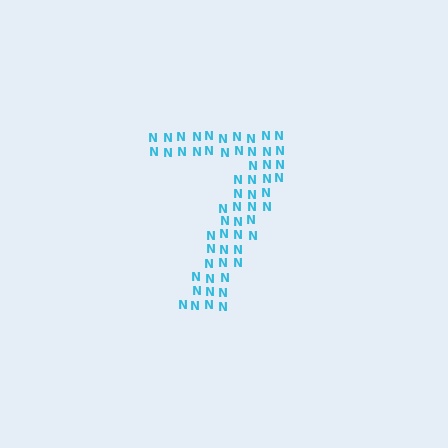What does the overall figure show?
The overall figure shows the digit 7.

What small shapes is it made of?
It is made of small letter N's.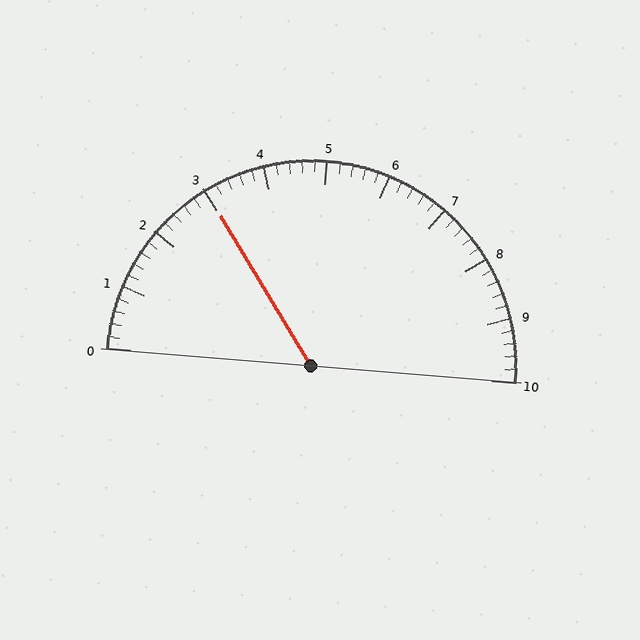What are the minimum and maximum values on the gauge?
The gauge ranges from 0 to 10.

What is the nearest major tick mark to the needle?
The nearest major tick mark is 3.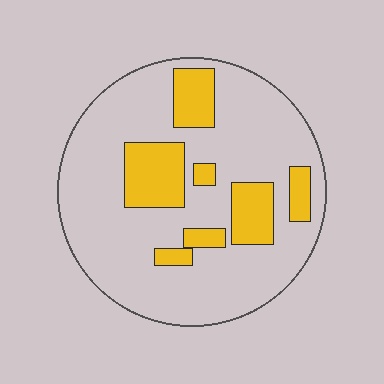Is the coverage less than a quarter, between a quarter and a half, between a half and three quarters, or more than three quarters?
Less than a quarter.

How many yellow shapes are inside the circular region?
7.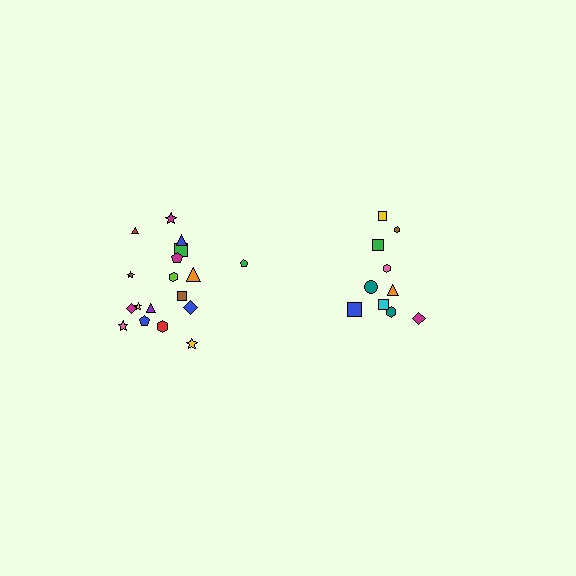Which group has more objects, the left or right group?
The left group.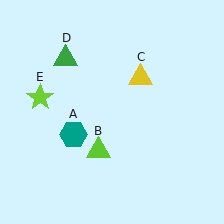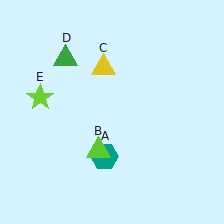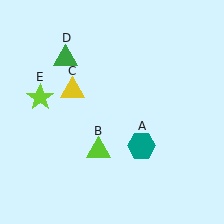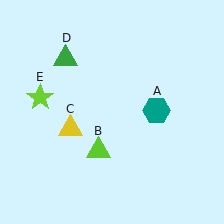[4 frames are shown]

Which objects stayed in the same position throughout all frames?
Lime triangle (object B) and green triangle (object D) and lime star (object E) remained stationary.